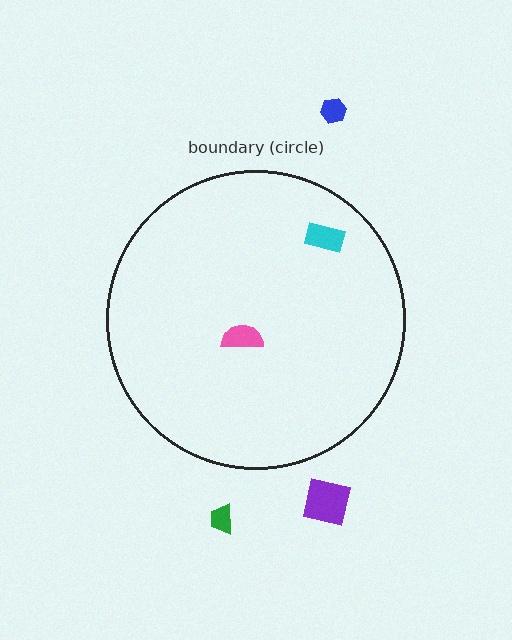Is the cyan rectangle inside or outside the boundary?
Inside.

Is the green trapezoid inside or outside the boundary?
Outside.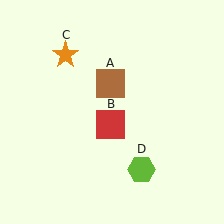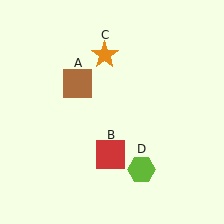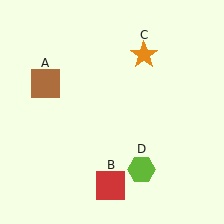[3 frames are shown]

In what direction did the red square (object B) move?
The red square (object B) moved down.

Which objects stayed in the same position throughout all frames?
Lime hexagon (object D) remained stationary.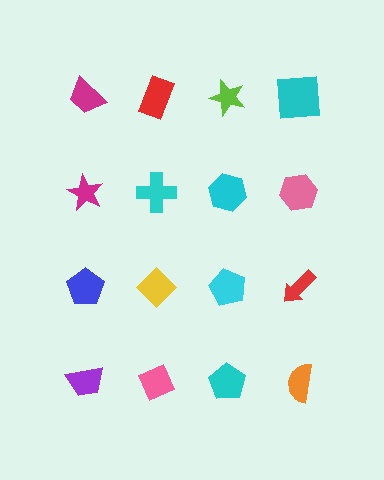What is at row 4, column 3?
A cyan pentagon.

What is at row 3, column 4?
A red arrow.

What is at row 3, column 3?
A cyan pentagon.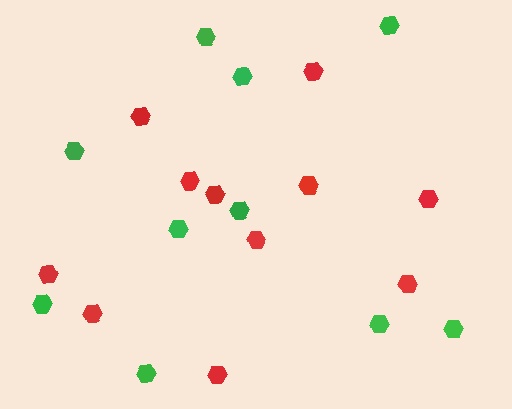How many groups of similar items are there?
There are 2 groups: one group of red hexagons (11) and one group of green hexagons (10).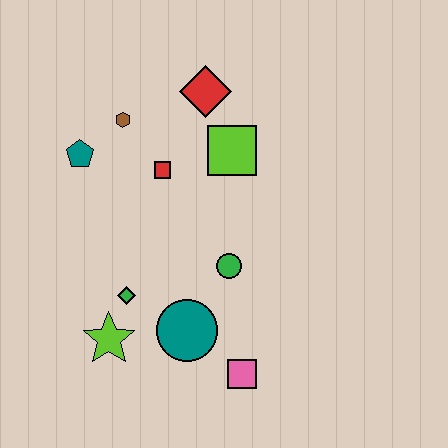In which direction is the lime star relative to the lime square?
The lime star is below the lime square.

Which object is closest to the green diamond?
The lime star is closest to the green diamond.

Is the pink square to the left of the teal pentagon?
No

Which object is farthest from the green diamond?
The red diamond is farthest from the green diamond.